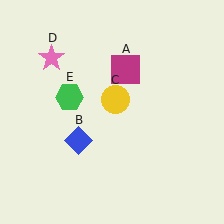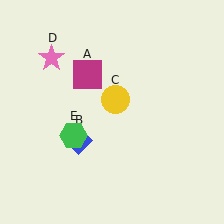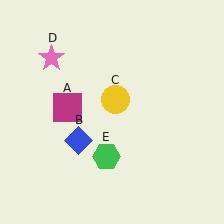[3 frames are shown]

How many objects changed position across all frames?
2 objects changed position: magenta square (object A), green hexagon (object E).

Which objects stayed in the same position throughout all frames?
Blue diamond (object B) and yellow circle (object C) and pink star (object D) remained stationary.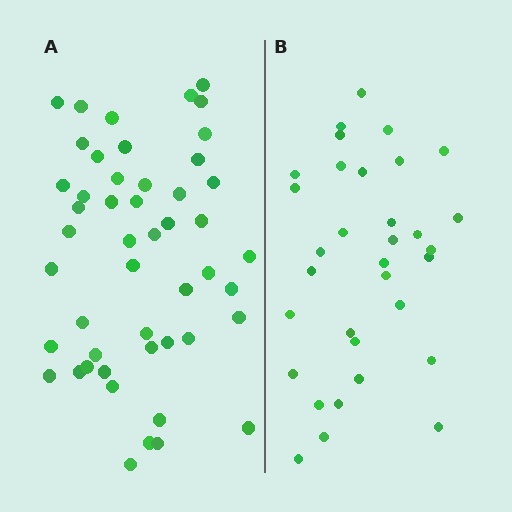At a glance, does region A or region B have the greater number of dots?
Region A (the left region) has more dots.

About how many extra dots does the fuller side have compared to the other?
Region A has approximately 15 more dots than region B.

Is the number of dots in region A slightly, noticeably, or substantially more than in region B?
Region A has substantially more. The ratio is roughly 1.5 to 1.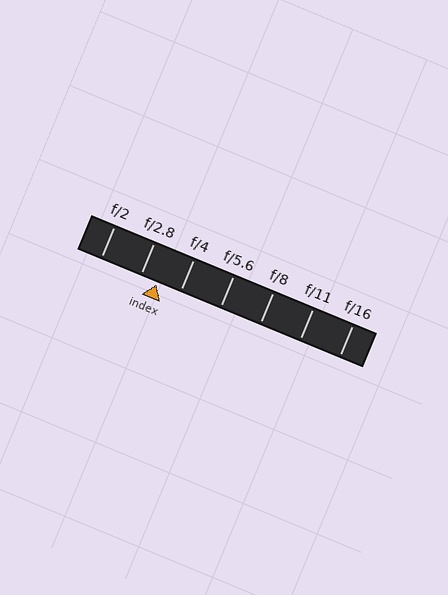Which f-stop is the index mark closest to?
The index mark is closest to f/2.8.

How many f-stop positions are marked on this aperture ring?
There are 7 f-stop positions marked.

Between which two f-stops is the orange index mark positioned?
The index mark is between f/2.8 and f/4.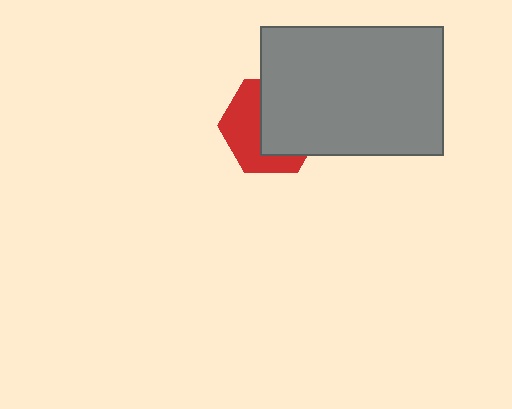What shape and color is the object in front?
The object in front is a gray rectangle.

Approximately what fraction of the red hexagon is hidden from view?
Roughly 54% of the red hexagon is hidden behind the gray rectangle.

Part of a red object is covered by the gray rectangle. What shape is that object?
It is a hexagon.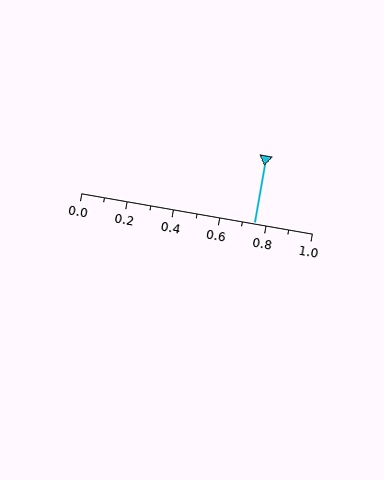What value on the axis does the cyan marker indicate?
The marker indicates approximately 0.75.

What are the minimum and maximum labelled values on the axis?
The axis runs from 0.0 to 1.0.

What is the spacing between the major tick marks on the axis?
The major ticks are spaced 0.2 apart.